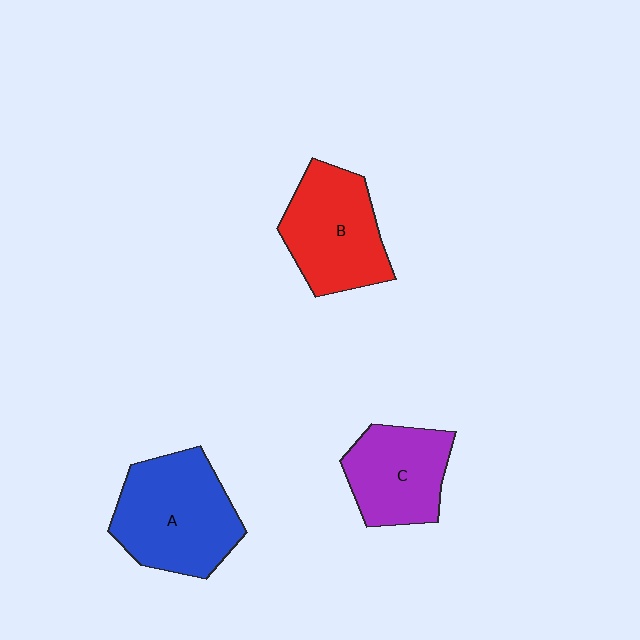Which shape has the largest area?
Shape A (blue).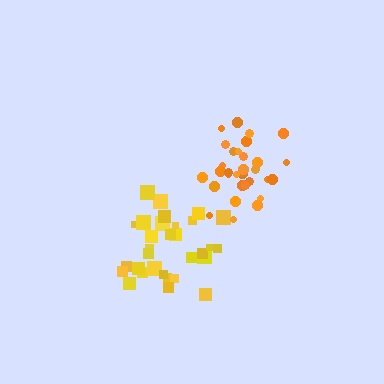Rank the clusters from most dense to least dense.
orange, yellow.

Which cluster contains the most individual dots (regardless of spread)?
Yellow (31).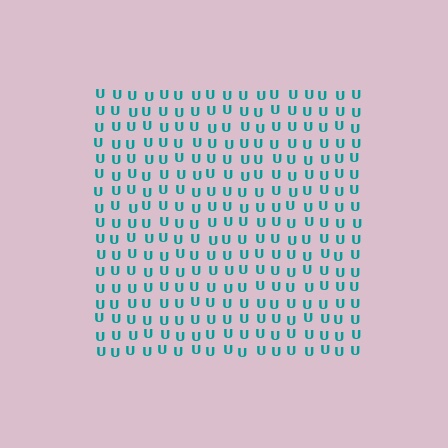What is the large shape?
The large shape is a square.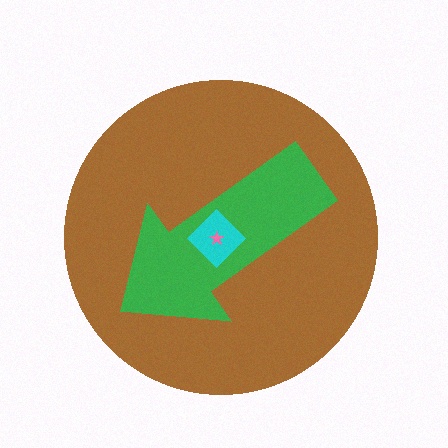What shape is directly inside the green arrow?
The cyan diamond.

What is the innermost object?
The pink star.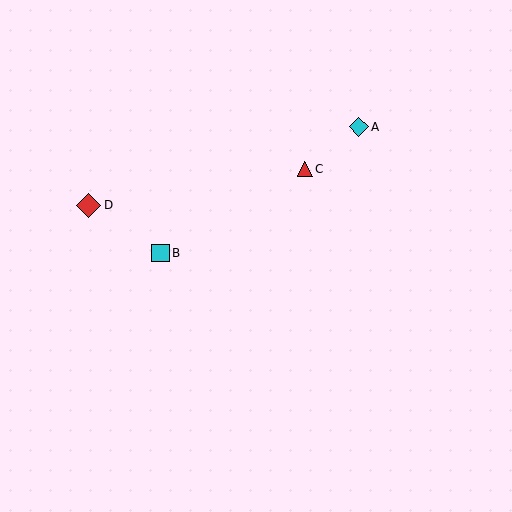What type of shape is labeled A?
Shape A is a cyan diamond.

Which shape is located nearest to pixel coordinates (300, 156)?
The red triangle (labeled C) at (305, 169) is nearest to that location.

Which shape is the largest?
The red diamond (labeled D) is the largest.